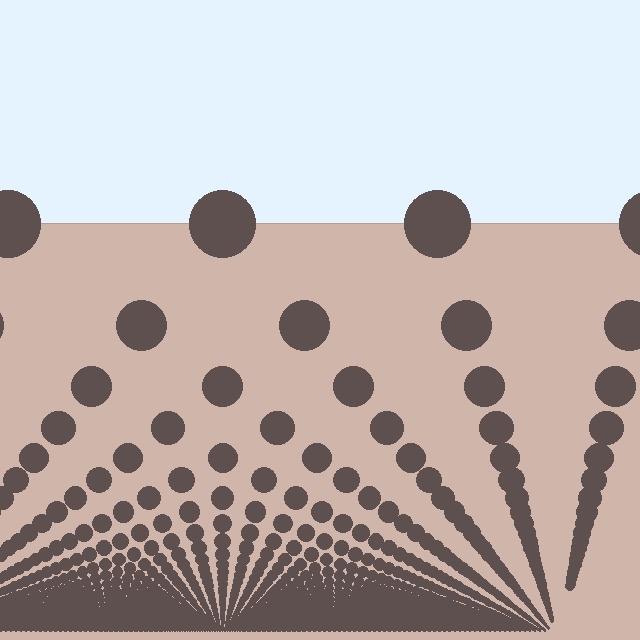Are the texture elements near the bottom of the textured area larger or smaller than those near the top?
Smaller. The gradient is inverted — elements near the bottom are smaller and denser.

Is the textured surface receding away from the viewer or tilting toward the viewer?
The surface appears to tilt toward the viewer. Texture elements get larger and sparser toward the top.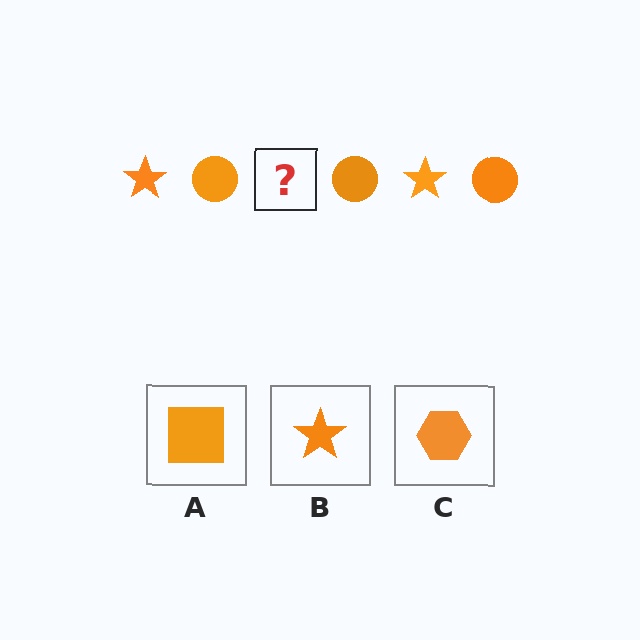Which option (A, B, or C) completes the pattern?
B.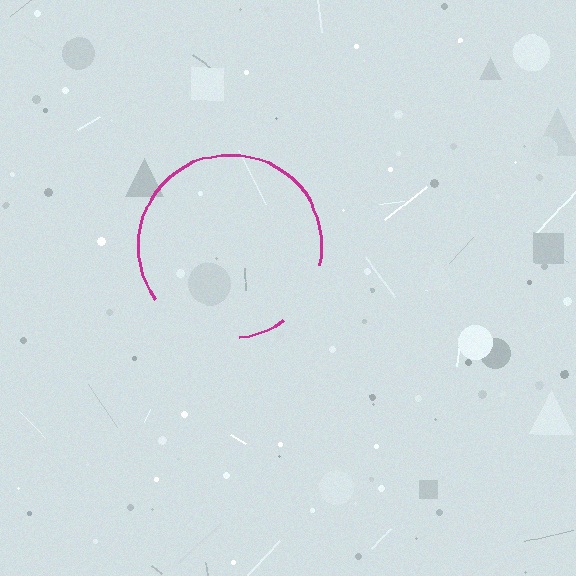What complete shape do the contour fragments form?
The contour fragments form a circle.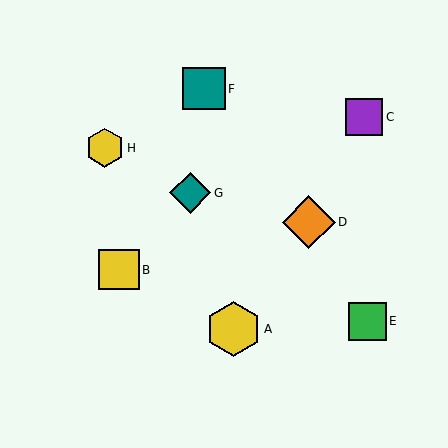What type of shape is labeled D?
Shape D is an orange diamond.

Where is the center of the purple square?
The center of the purple square is at (364, 117).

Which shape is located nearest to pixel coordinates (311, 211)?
The orange diamond (labeled D) at (309, 222) is nearest to that location.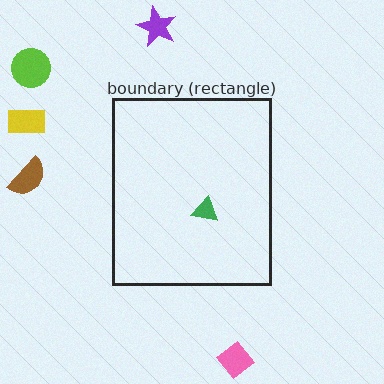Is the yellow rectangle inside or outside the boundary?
Outside.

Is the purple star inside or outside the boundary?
Outside.